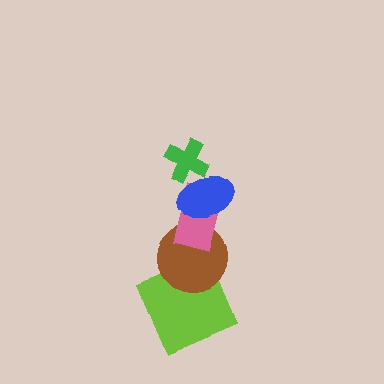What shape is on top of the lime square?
The brown circle is on top of the lime square.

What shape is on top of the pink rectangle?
The blue ellipse is on top of the pink rectangle.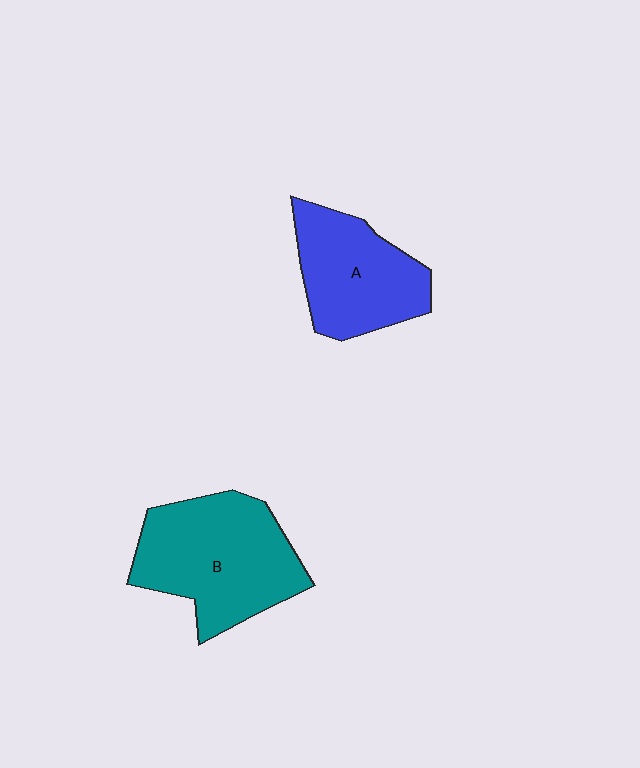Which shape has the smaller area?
Shape A (blue).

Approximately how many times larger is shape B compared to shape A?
Approximately 1.3 times.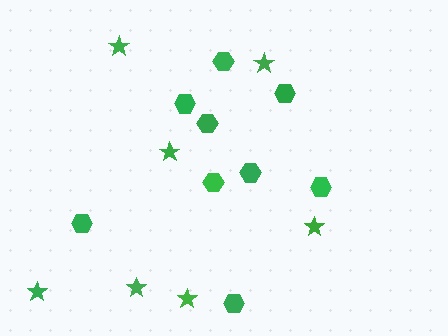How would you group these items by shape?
There are 2 groups: one group of hexagons (9) and one group of stars (7).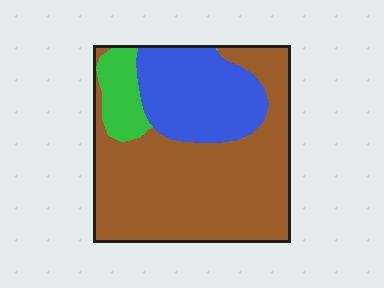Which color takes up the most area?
Brown, at roughly 65%.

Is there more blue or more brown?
Brown.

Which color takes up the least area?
Green, at roughly 10%.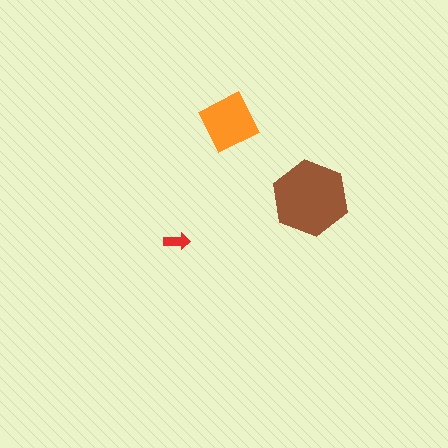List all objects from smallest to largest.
The red arrow, the orange square, the brown hexagon.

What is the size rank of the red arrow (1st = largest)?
3rd.